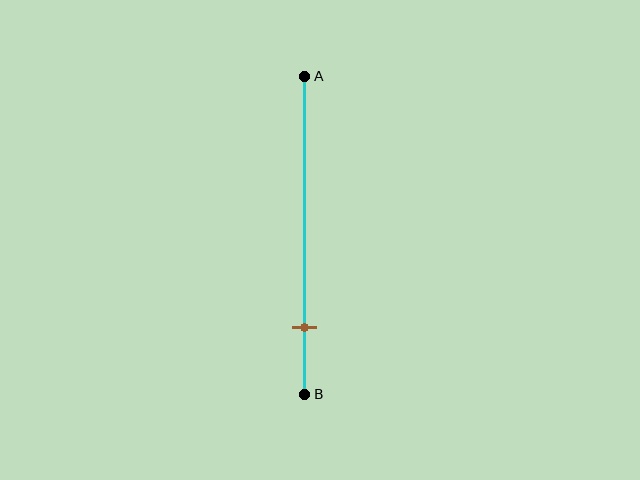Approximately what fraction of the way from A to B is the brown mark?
The brown mark is approximately 80% of the way from A to B.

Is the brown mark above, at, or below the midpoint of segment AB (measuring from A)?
The brown mark is below the midpoint of segment AB.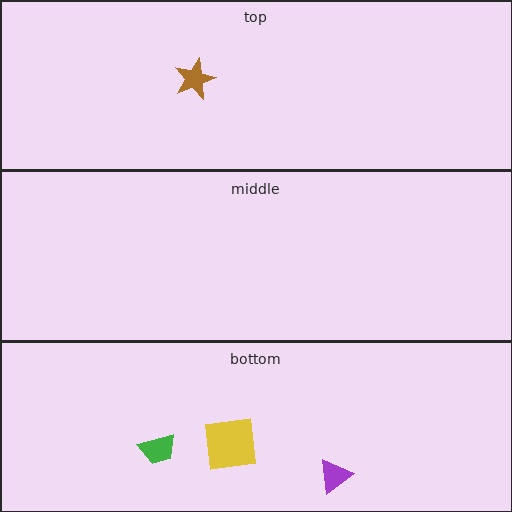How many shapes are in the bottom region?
3.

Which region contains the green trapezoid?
The bottom region.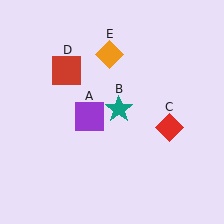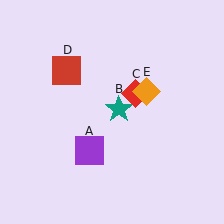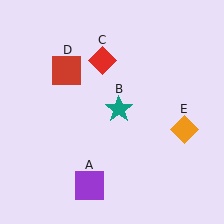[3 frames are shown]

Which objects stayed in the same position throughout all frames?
Teal star (object B) and red square (object D) remained stationary.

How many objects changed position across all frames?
3 objects changed position: purple square (object A), red diamond (object C), orange diamond (object E).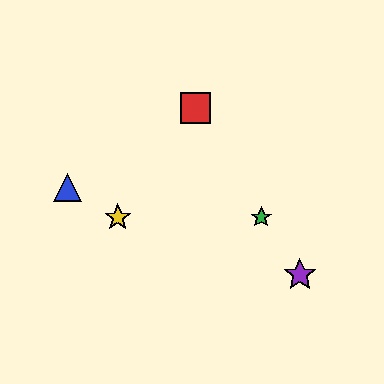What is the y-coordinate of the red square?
The red square is at y≈108.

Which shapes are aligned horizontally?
The green star, the yellow star are aligned horizontally.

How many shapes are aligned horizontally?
2 shapes (the green star, the yellow star) are aligned horizontally.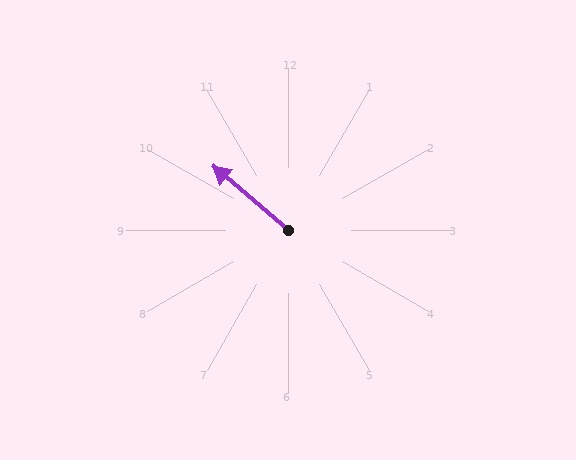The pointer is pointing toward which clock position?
Roughly 10 o'clock.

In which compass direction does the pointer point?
Northwest.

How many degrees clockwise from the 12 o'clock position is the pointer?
Approximately 310 degrees.